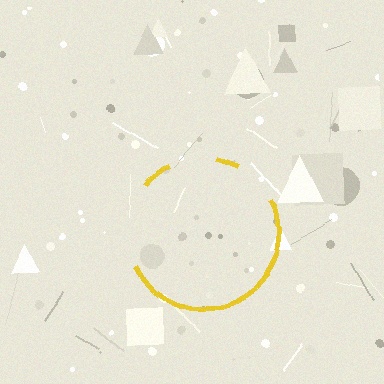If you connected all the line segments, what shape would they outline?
They would outline a circle.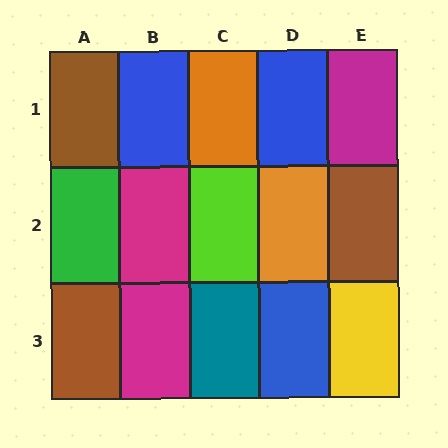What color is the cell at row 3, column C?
Teal.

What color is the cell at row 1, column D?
Blue.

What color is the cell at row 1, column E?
Magenta.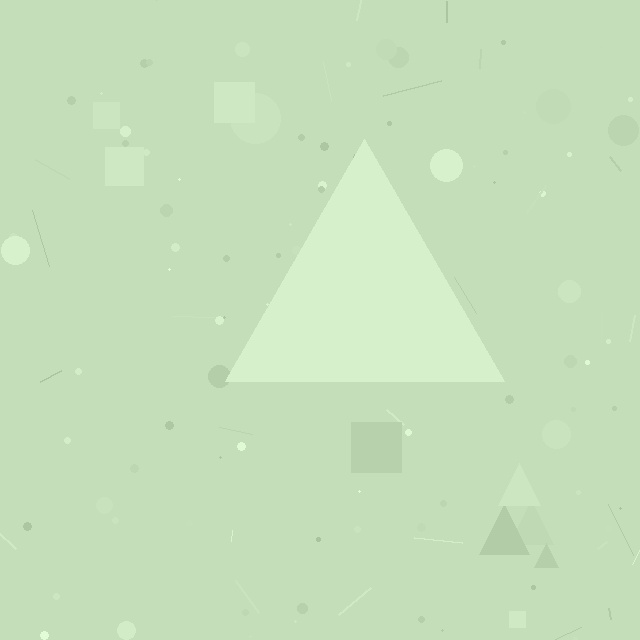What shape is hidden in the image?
A triangle is hidden in the image.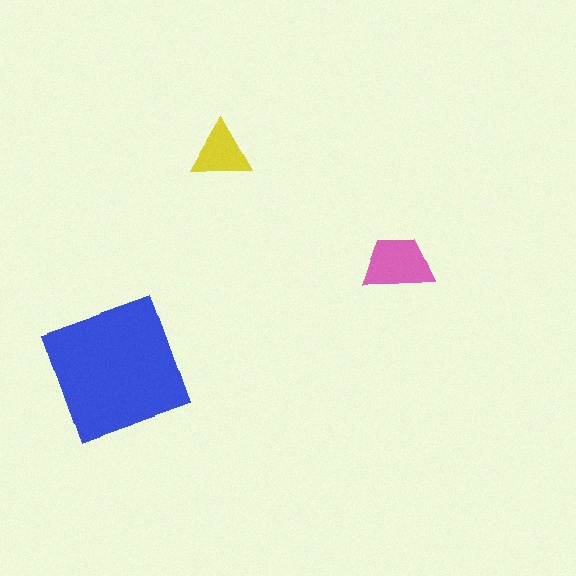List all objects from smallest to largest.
The yellow triangle, the pink trapezoid, the blue square.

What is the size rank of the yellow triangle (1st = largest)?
3rd.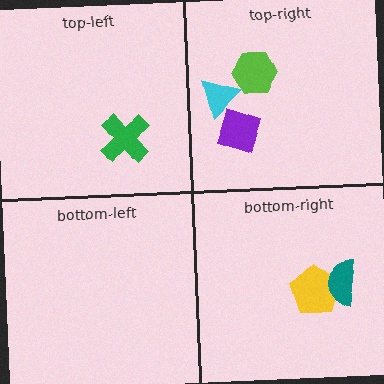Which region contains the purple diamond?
The top-right region.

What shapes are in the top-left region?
The green cross.